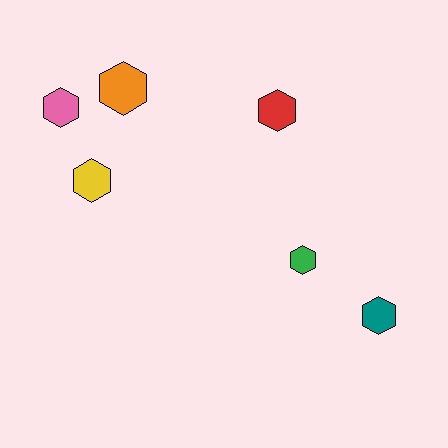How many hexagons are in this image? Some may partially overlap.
There are 6 hexagons.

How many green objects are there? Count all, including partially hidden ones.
There is 1 green object.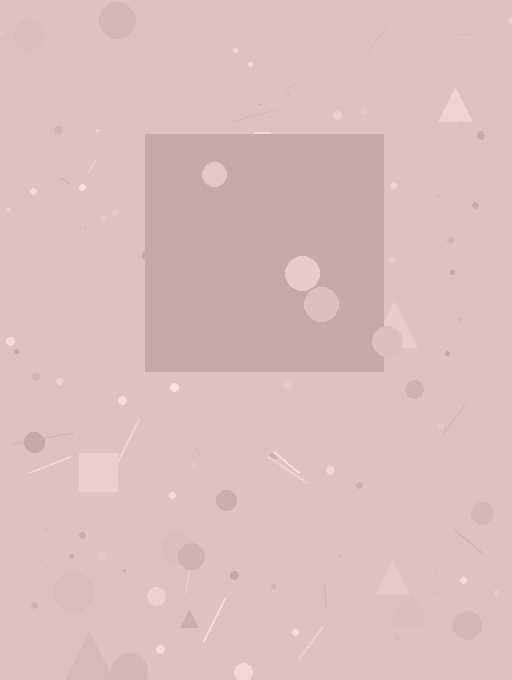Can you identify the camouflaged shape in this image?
The camouflaged shape is a square.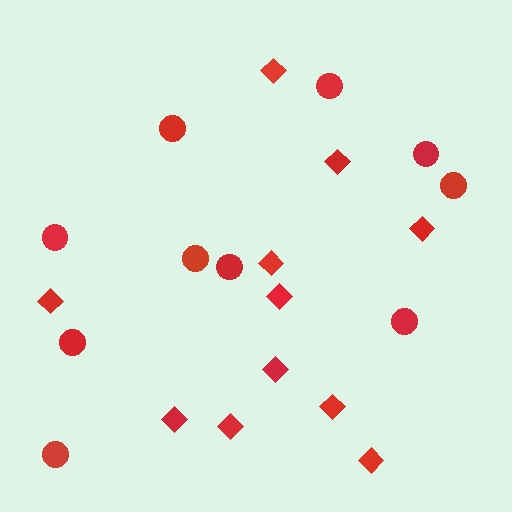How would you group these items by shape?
There are 2 groups: one group of diamonds (11) and one group of circles (10).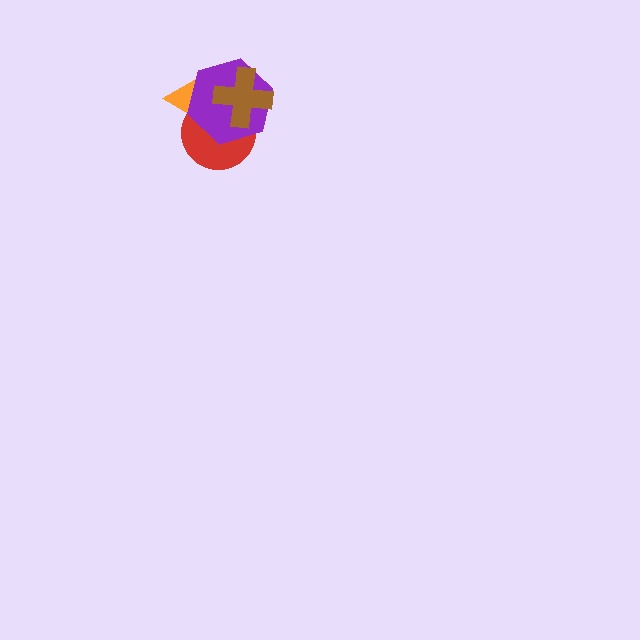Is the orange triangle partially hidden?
Yes, it is partially covered by another shape.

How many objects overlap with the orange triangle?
3 objects overlap with the orange triangle.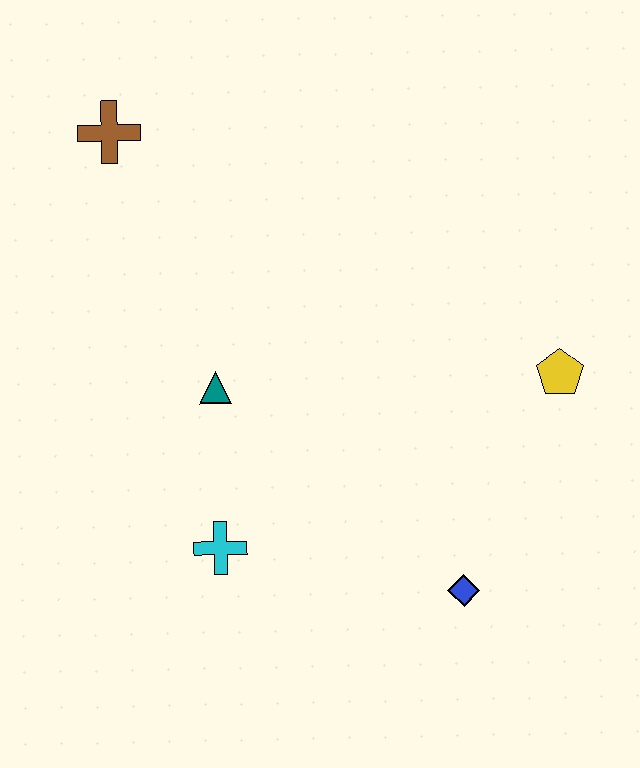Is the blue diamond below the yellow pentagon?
Yes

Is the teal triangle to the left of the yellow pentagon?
Yes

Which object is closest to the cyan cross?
The teal triangle is closest to the cyan cross.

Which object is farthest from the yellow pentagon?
The brown cross is farthest from the yellow pentagon.